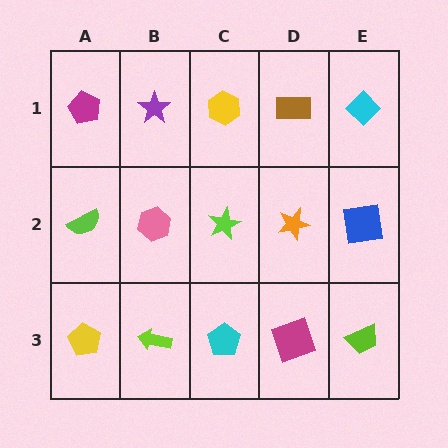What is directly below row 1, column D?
An orange star.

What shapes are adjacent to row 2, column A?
A magenta pentagon (row 1, column A), a yellow pentagon (row 3, column A), a pink hexagon (row 2, column B).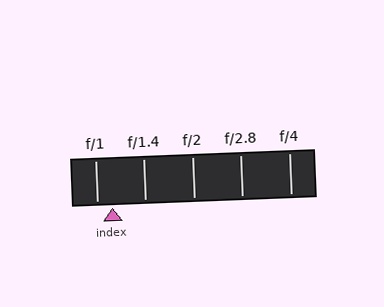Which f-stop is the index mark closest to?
The index mark is closest to f/1.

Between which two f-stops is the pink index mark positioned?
The index mark is between f/1 and f/1.4.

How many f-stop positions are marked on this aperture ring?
There are 5 f-stop positions marked.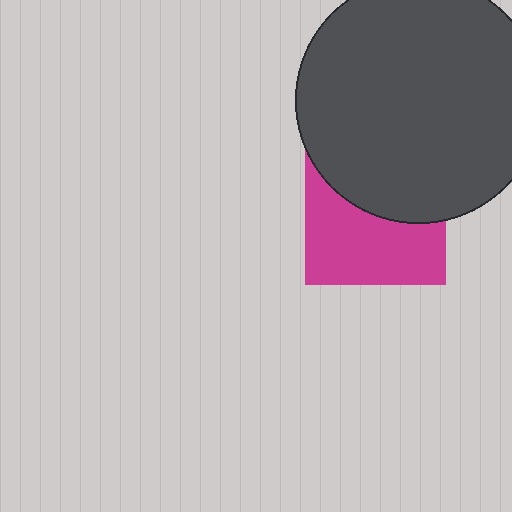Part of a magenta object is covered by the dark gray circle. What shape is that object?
It is a square.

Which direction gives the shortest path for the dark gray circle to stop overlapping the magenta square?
Moving up gives the shortest separation.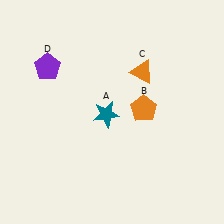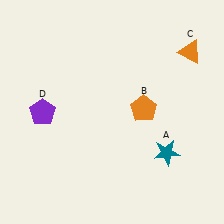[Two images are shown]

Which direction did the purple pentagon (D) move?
The purple pentagon (D) moved down.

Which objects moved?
The objects that moved are: the teal star (A), the orange triangle (C), the purple pentagon (D).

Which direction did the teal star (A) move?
The teal star (A) moved right.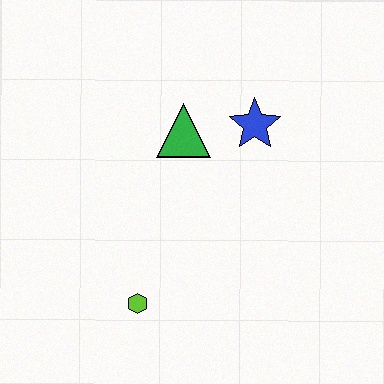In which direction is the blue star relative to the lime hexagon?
The blue star is above the lime hexagon.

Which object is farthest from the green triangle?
The lime hexagon is farthest from the green triangle.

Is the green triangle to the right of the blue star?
No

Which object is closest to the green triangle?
The blue star is closest to the green triangle.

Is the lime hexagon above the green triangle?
No